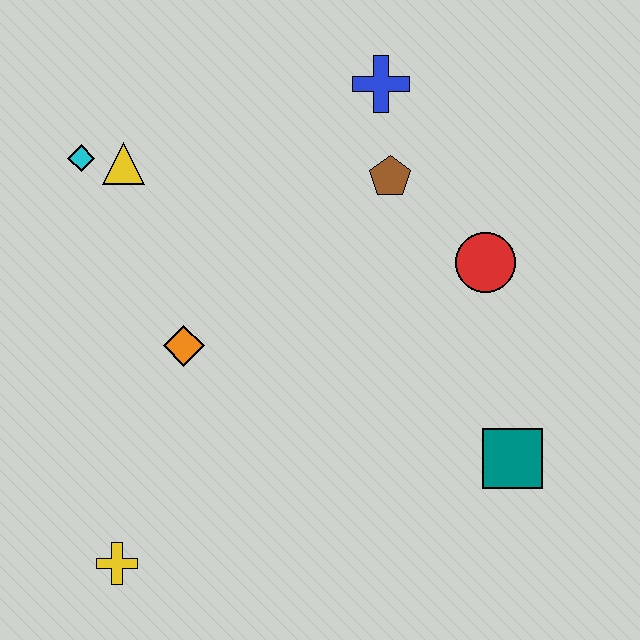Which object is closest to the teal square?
The red circle is closest to the teal square.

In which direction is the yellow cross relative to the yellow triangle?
The yellow cross is below the yellow triangle.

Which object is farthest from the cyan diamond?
The teal square is farthest from the cyan diamond.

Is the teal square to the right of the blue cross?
Yes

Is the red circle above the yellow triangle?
No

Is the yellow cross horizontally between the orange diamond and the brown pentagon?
No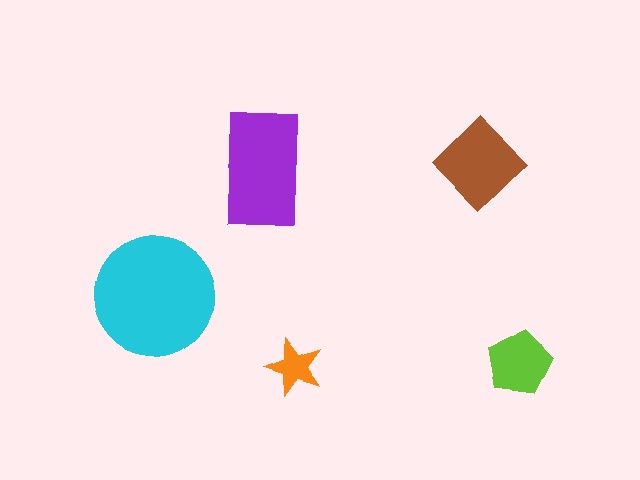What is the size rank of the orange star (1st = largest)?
5th.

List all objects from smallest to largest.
The orange star, the lime pentagon, the brown diamond, the purple rectangle, the cyan circle.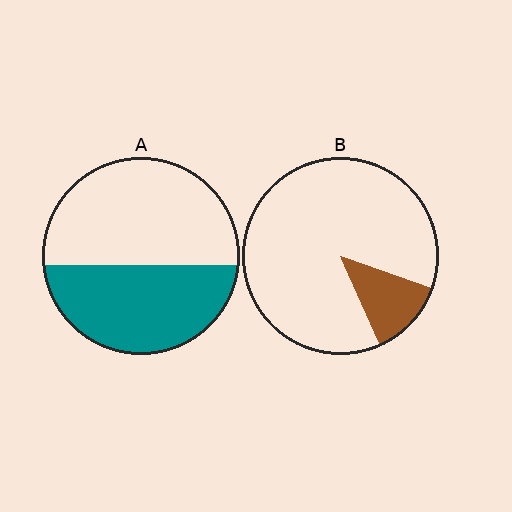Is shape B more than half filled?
No.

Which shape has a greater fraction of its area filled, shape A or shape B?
Shape A.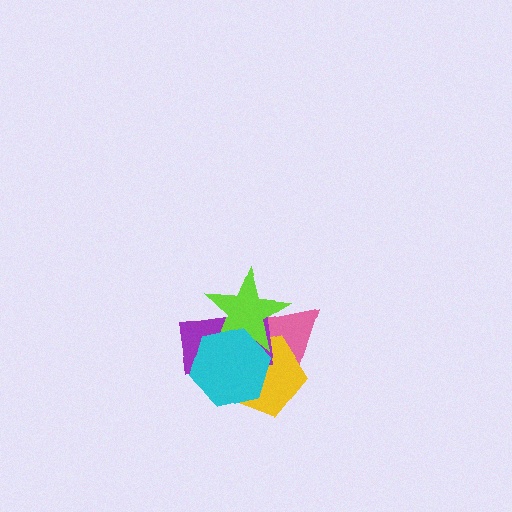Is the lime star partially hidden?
Yes, it is partially covered by another shape.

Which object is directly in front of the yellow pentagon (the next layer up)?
The purple rectangle is directly in front of the yellow pentagon.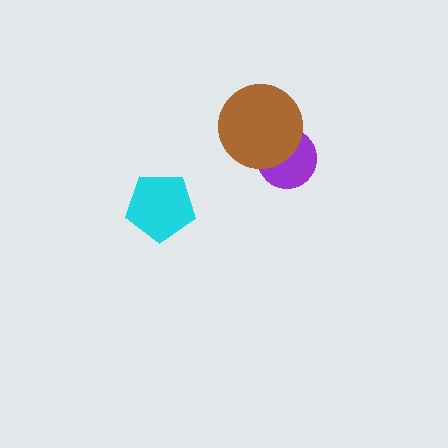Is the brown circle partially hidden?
No, no other shape covers it.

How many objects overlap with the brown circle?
1 object overlaps with the brown circle.